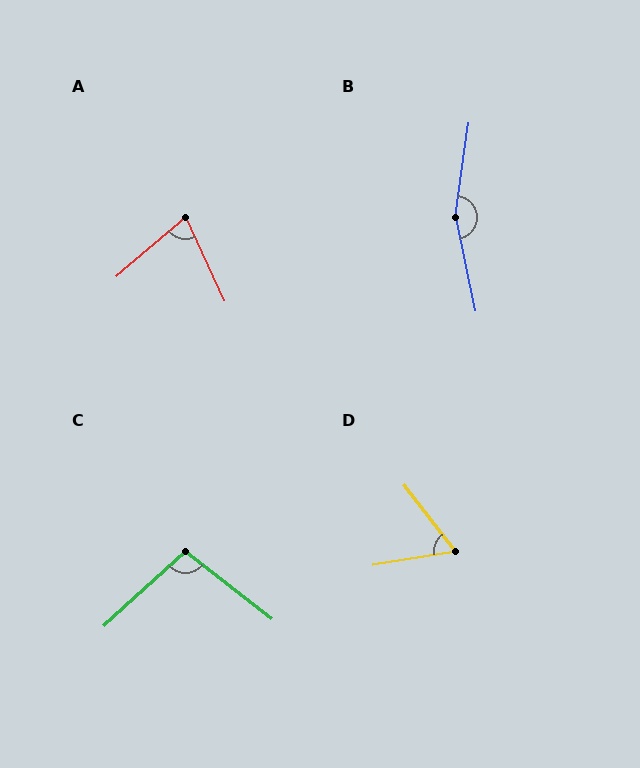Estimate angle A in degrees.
Approximately 74 degrees.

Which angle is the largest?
B, at approximately 160 degrees.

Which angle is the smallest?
D, at approximately 61 degrees.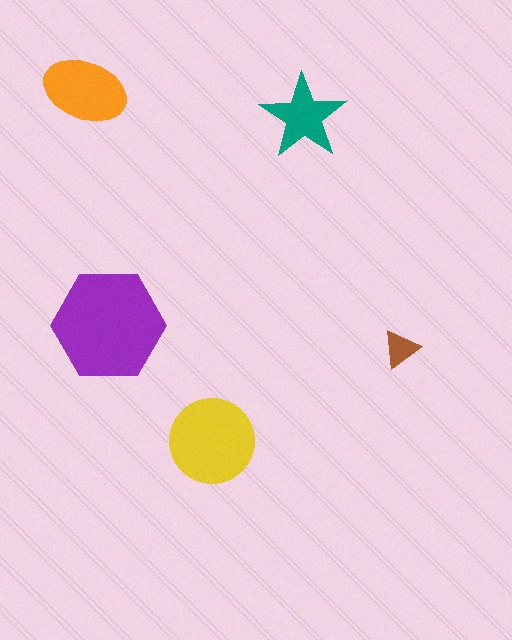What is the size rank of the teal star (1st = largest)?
4th.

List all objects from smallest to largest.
The brown triangle, the teal star, the orange ellipse, the yellow circle, the purple hexagon.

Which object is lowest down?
The yellow circle is bottommost.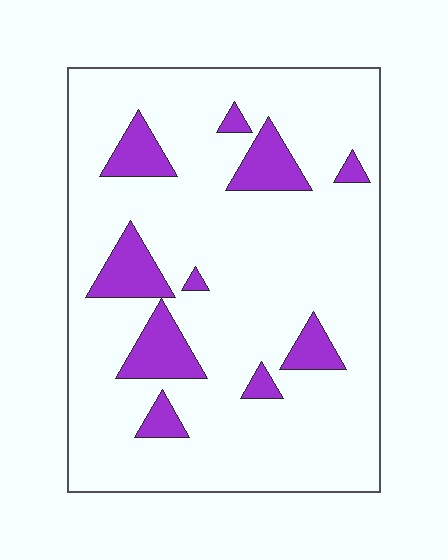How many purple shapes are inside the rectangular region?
10.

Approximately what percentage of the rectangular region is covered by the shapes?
Approximately 15%.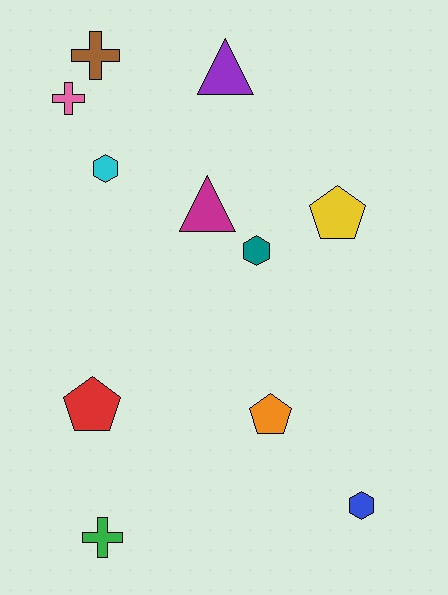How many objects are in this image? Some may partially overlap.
There are 11 objects.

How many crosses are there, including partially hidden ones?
There are 3 crosses.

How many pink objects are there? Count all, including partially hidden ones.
There is 1 pink object.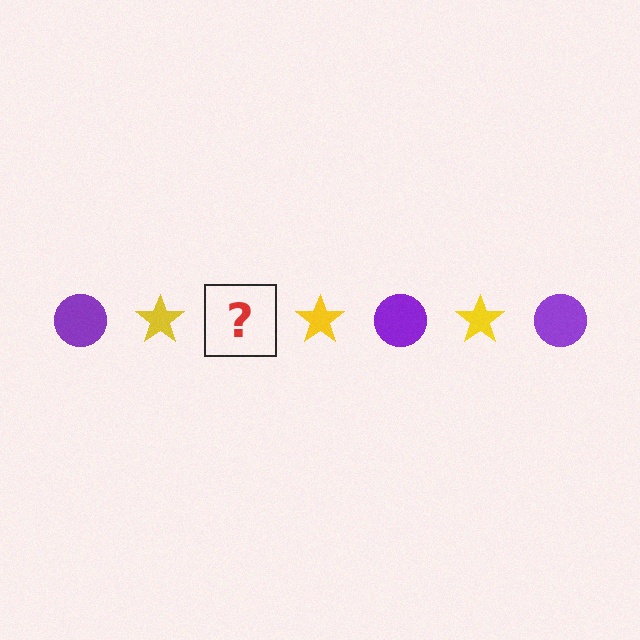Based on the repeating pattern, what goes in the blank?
The blank should be a purple circle.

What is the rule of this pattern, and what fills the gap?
The rule is that the pattern alternates between purple circle and yellow star. The gap should be filled with a purple circle.